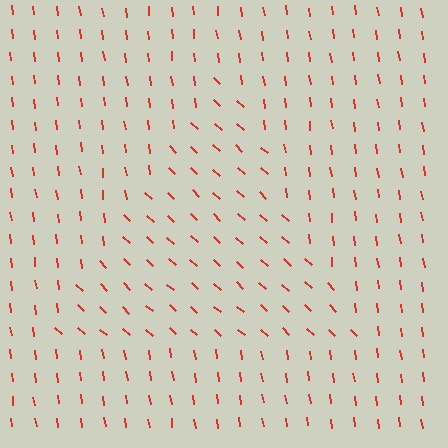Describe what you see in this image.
The image is filled with small red line segments. A triangle region in the image has lines oriented differently from the surrounding lines, creating a visible texture boundary.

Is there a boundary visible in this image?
Yes, there is a texture boundary formed by a change in line orientation.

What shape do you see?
I see a triangle.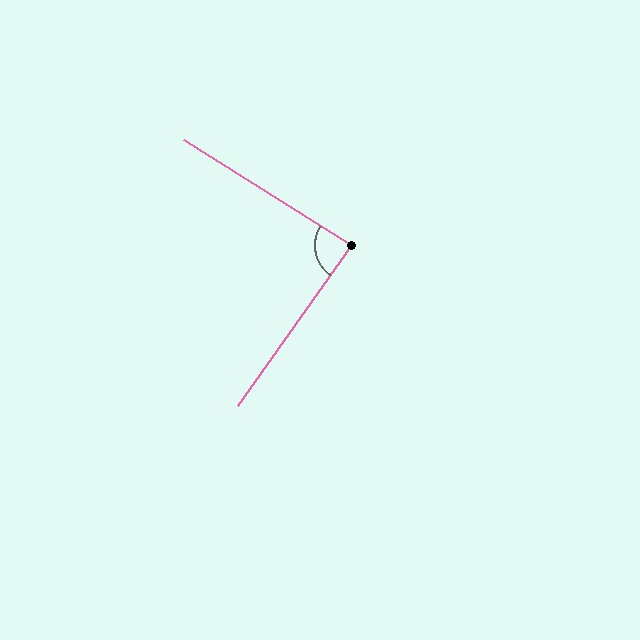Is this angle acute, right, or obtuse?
It is approximately a right angle.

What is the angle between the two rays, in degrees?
Approximately 87 degrees.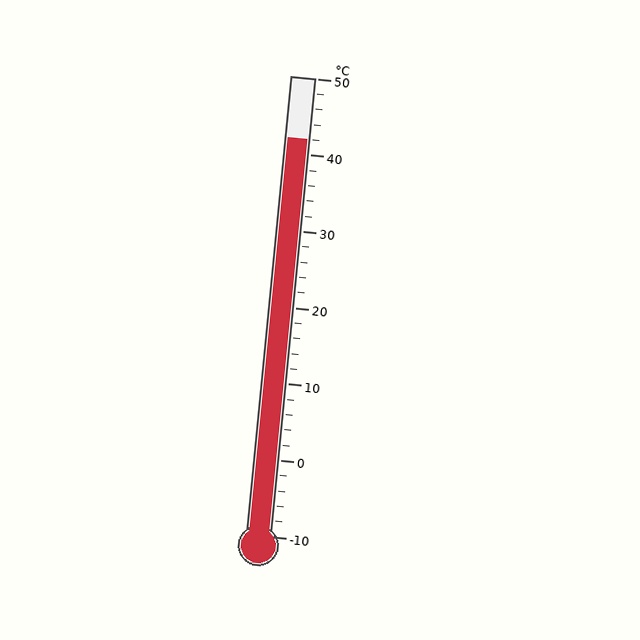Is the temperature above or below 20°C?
The temperature is above 20°C.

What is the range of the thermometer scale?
The thermometer scale ranges from -10°C to 50°C.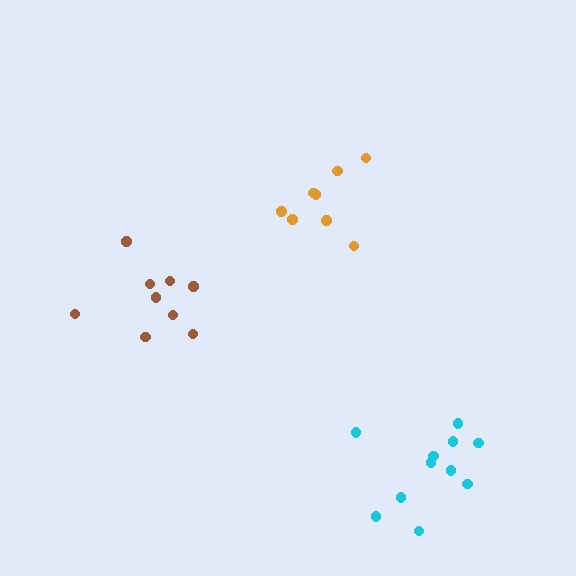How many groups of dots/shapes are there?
There are 3 groups.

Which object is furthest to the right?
The cyan cluster is rightmost.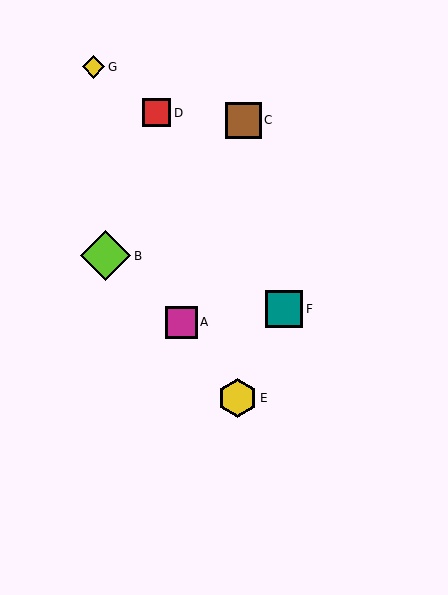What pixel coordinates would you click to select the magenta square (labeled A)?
Click at (181, 322) to select the magenta square A.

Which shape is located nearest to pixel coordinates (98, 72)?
The yellow diamond (labeled G) at (94, 67) is nearest to that location.